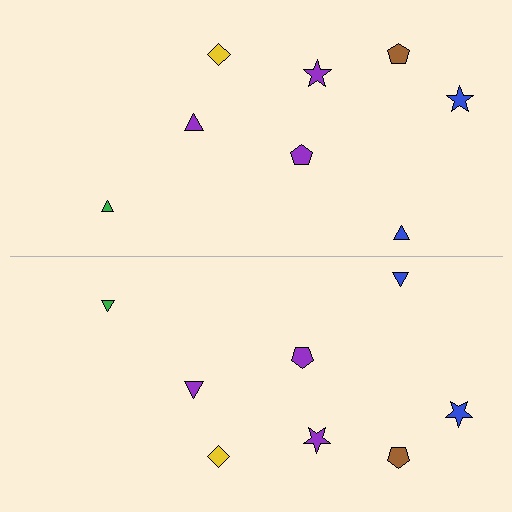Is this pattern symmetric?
Yes, this pattern has bilateral (reflection) symmetry.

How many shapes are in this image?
There are 16 shapes in this image.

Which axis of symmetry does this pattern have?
The pattern has a horizontal axis of symmetry running through the center of the image.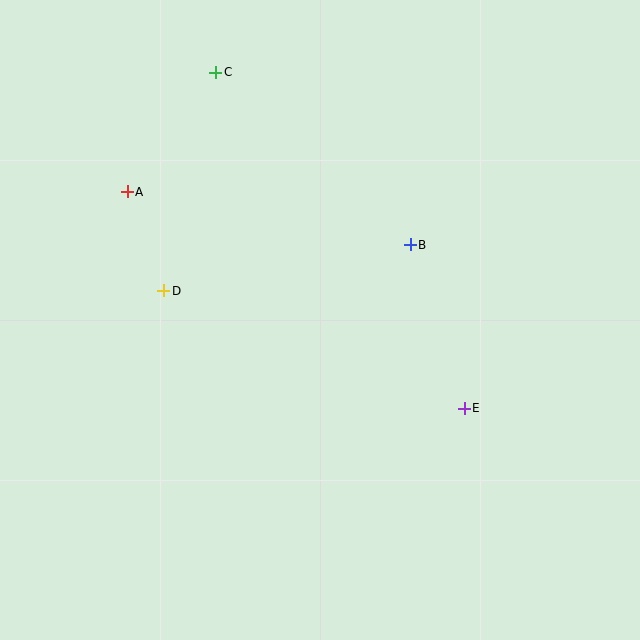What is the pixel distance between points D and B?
The distance between D and B is 251 pixels.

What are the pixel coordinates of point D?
Point D is at (164, 291).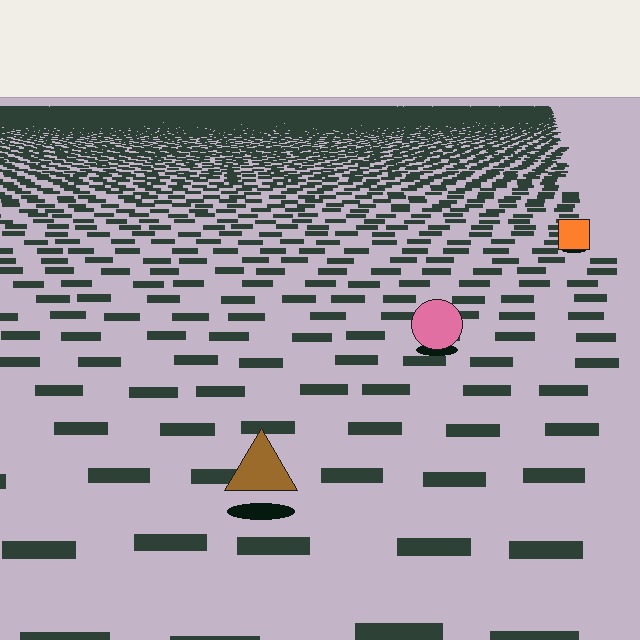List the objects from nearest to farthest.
From nearest to farthest: the brown triangle, the pink circle, the orange square.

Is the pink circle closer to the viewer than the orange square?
Yes. The pink circle is closer — you can tell from the texture gradient: the ground texture is coarser near it.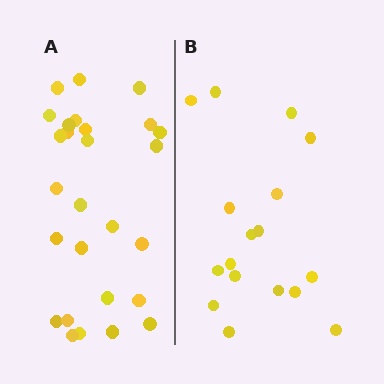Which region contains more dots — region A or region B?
Region A (the left region) has more dots.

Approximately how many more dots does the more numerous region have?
Region A has roughly 10 or so more dots than region B.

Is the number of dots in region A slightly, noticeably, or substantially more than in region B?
Region A has substantially more. The ratio is roughly 1.6 to 1.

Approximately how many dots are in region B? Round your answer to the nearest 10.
About 20 dots. (The exact count is 17, which rounds to 20.)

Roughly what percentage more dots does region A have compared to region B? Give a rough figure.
About 60% more.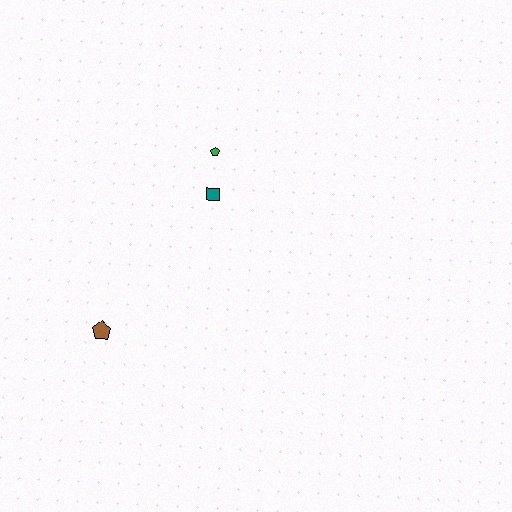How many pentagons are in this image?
There are 2 pentagons.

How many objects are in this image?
There are 3 objects.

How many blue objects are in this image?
There are no blue objects.